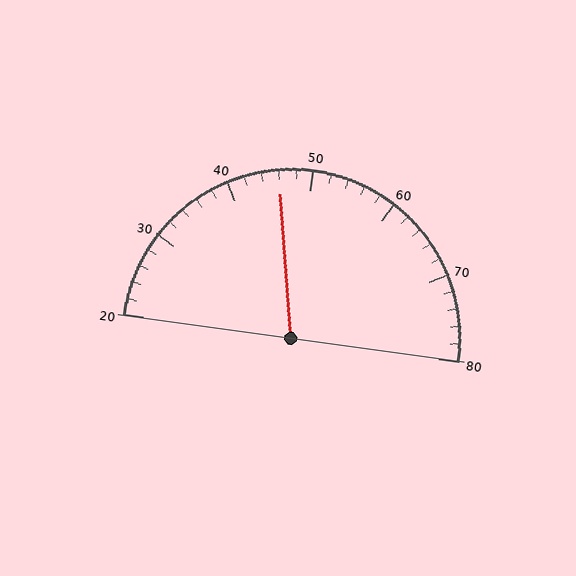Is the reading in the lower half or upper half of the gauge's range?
The reading is in the lower half of the range (20 to 80).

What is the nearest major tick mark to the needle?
The nearest major tick mark is 50.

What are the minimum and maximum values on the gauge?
The gauge ranges from 20 to 80.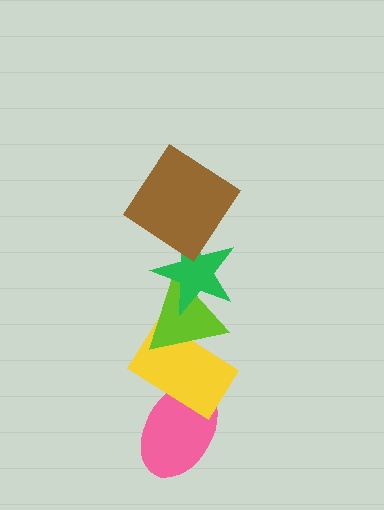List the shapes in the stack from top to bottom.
From top to bottom: the brown diamond, the green star, the lime triangle, the yellow rectangle, the pink ellipse.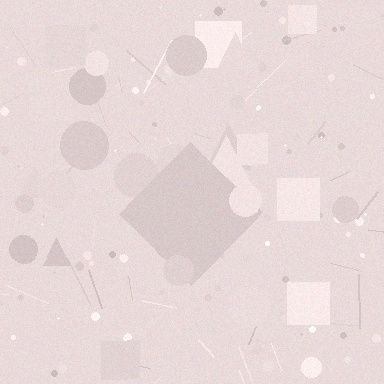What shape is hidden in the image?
A diamond is hidden in the image.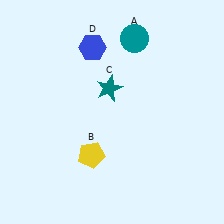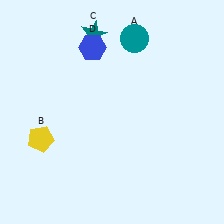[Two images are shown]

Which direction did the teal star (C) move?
The teal star (C) moved up.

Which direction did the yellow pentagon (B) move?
The yellow pentagon (B) moved left.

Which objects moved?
The objects that moved are: the yellow pentagon (B), the teal star (C).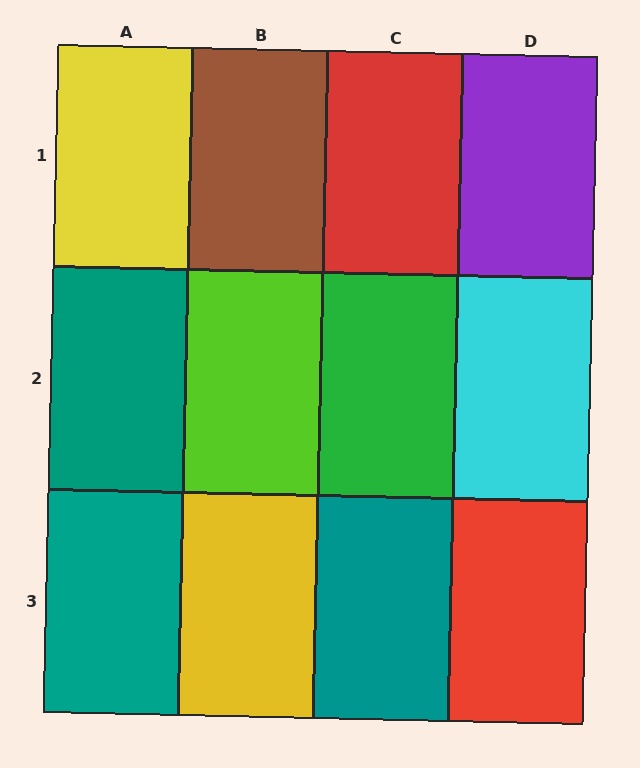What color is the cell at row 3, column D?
Red.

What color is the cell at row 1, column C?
Red.